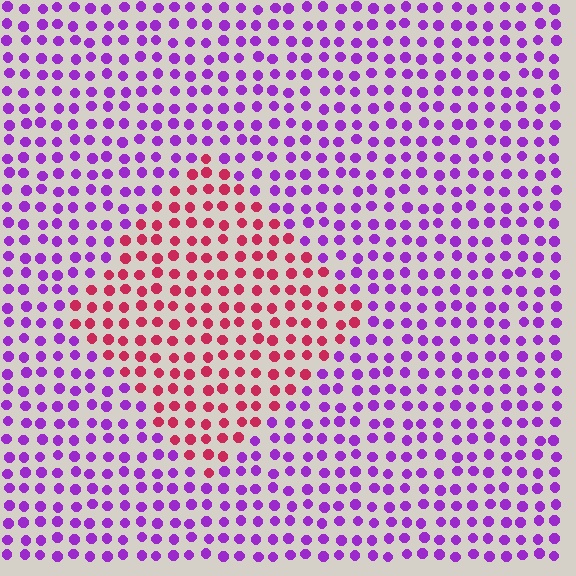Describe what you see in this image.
The image is filled with small purple elements in a uniform arrangement. A diamond-shaped region is visible where the elements are tinted to a slightly different hue, forming a subtle color boundary.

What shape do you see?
I see a diamond.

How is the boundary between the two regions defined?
The boundary is defined purely by a slight shift in hue (about 59 degrees). Spacing, size, and orientation are identical on both sides.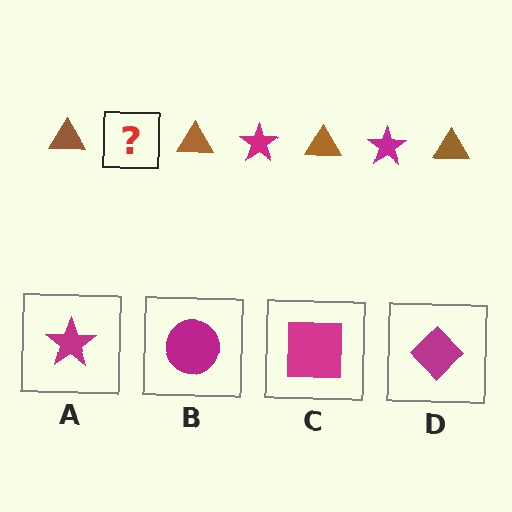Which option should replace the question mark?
Option A.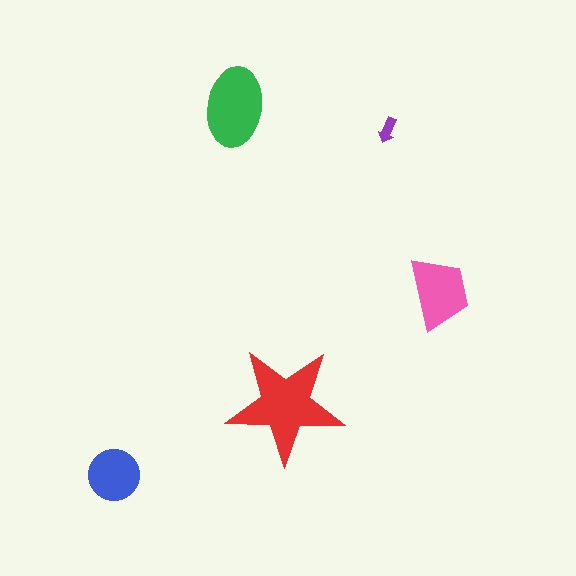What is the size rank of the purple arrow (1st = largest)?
5th.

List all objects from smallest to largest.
The purple arrow, the blue circle, the pink trapezoid, the green ellipse, the red star.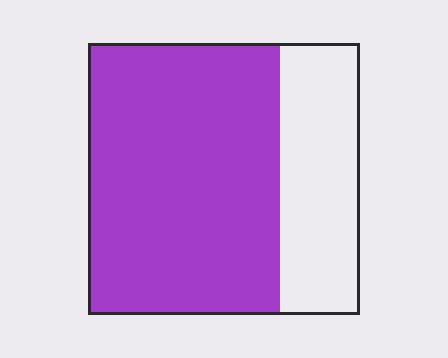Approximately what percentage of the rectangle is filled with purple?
Approximately 70%.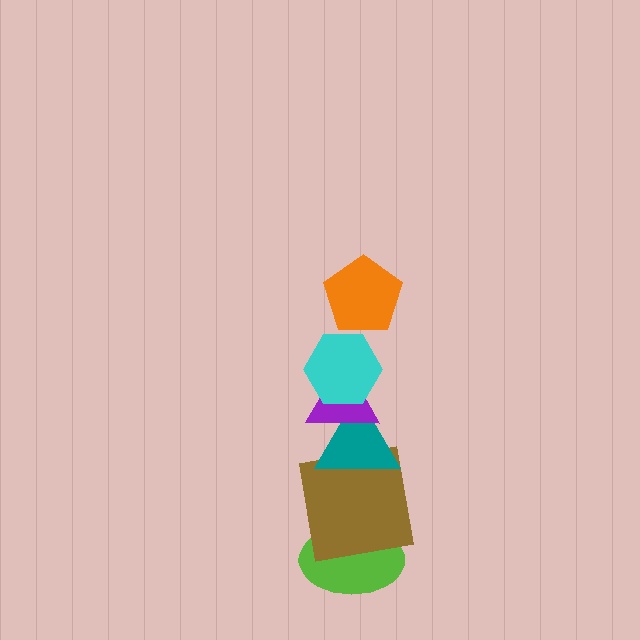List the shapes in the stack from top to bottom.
From top to bottom: the orange pentagon, the cyan hexagon, the purple triangle, the teal triangle, the brown square, the lime ellipse.